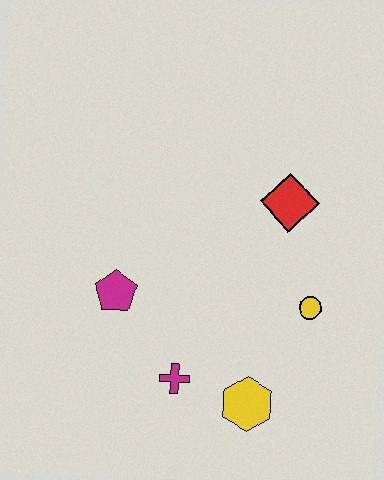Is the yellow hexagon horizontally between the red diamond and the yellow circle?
No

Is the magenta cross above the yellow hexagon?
Yes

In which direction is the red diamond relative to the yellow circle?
The red diamond is above the yellow circle.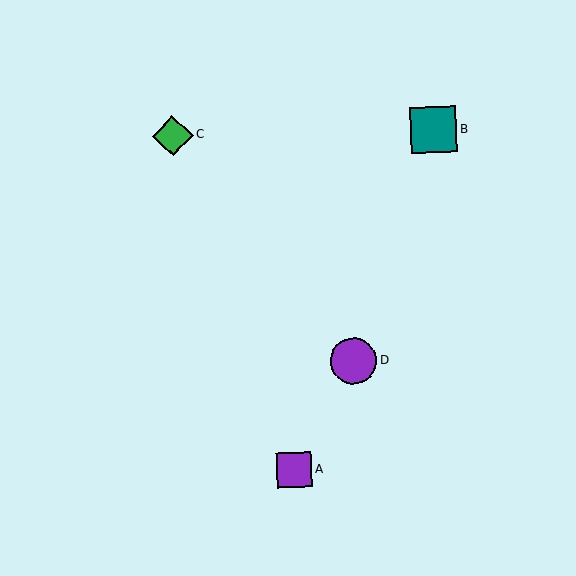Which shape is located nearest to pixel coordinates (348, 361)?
The purple circle (labeled D) at (353, 361) is nearest to that location.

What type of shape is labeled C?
Shape C is a green diamond.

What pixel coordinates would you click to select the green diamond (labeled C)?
Click at (173, 136) to select the green diamond C.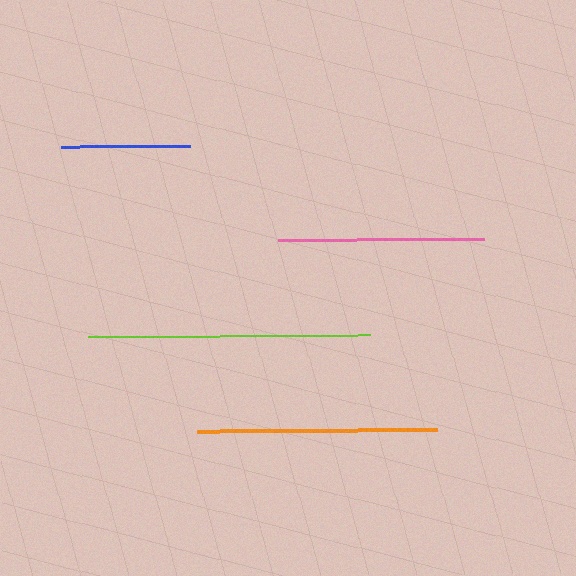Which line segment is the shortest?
The blue line is the shortest at approximately 129 pixels.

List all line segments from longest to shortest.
From longest to shortest: lime, orange, pink, blue.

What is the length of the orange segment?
The orange segment is approximately 241 pixels long.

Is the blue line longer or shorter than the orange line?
The orange line is longer than the blue line.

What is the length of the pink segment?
The pink segment is approximately 206 pixels long.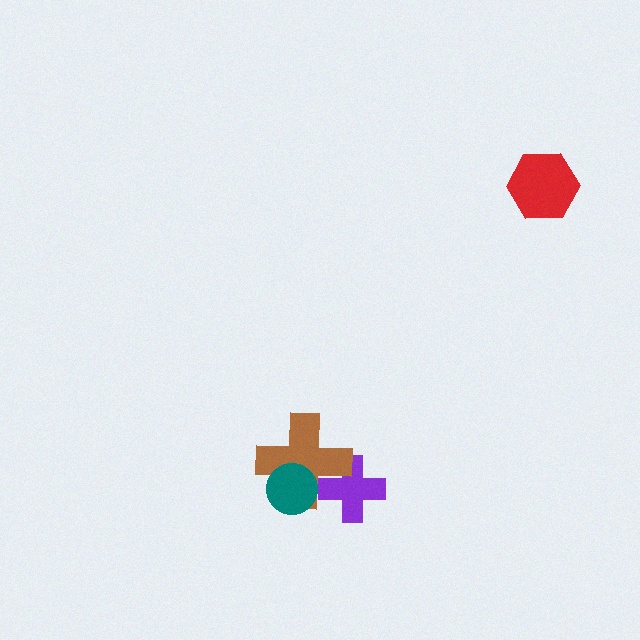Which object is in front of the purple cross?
The brown cross is in front of the purple cross.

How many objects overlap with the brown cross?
2 objects overlap with the brown cross.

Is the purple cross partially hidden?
Yes, it is partially covered by another shape.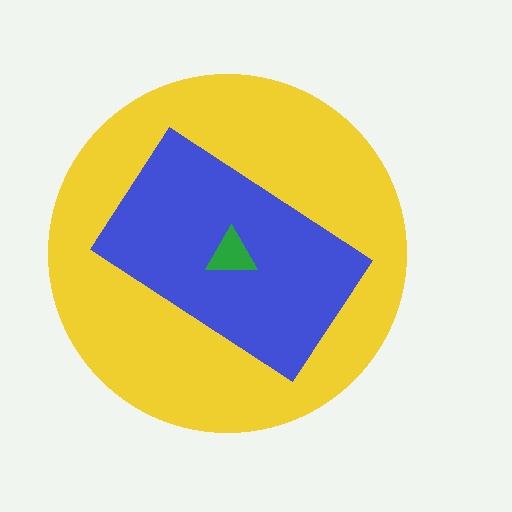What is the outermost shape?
The yellow circle.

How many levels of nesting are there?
3.